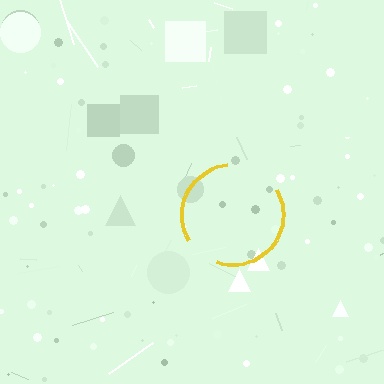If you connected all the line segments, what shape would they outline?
They would outline a circle.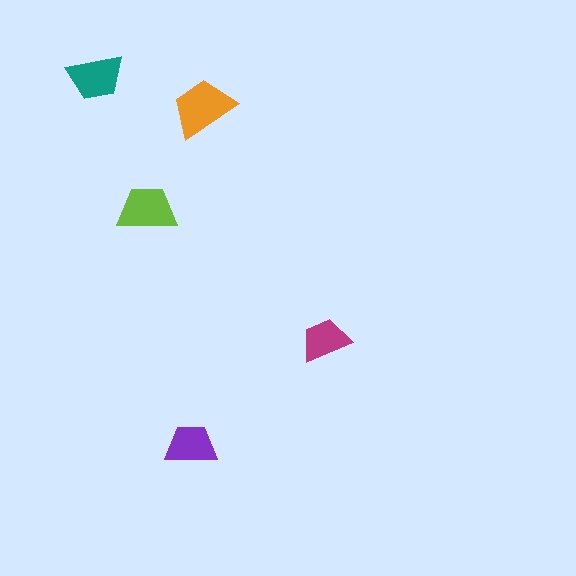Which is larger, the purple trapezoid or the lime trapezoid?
The lime one.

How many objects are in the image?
There are 5 objects in the image.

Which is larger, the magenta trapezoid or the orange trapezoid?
The orange one.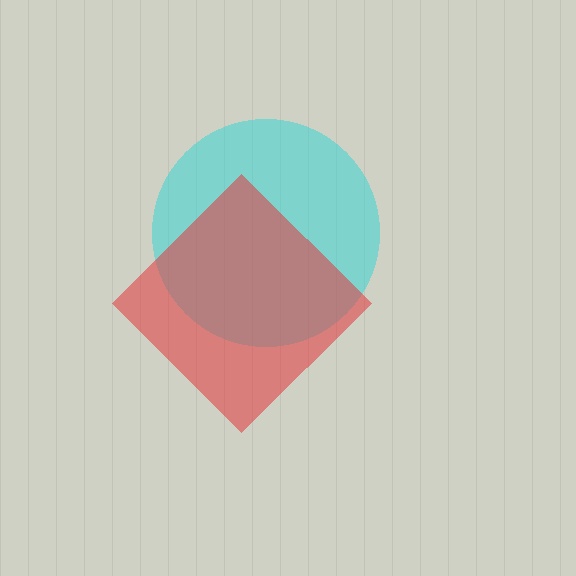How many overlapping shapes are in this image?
There are 2 overlapping shapes in the image.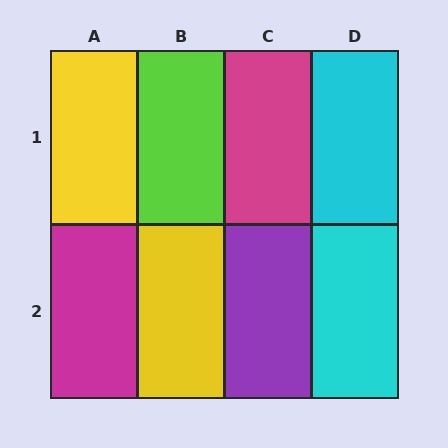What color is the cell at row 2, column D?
Cyan.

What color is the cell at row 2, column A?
Magenta.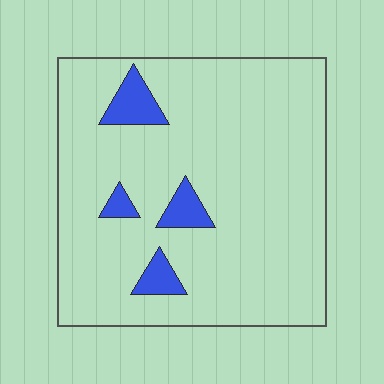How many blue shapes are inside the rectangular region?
4.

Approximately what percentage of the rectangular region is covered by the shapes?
Approximately 10%.